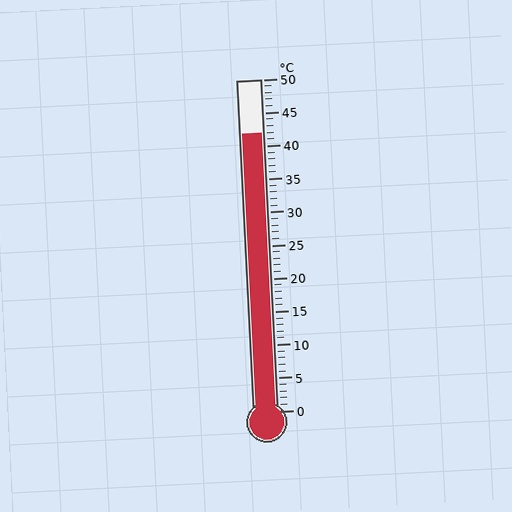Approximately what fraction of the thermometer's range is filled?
The thermometer is filled to approximately 85% of its range.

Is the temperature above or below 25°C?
The temperature is above 25°C.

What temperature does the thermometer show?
The thermometer shows approximately 42°C.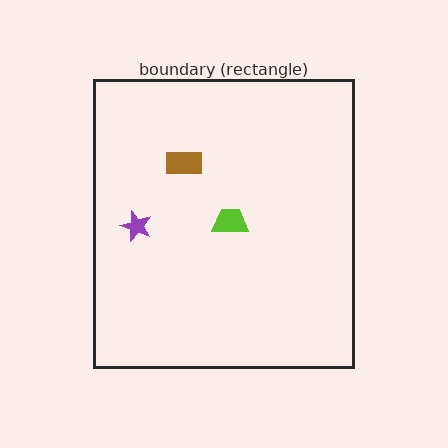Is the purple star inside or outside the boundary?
Inside.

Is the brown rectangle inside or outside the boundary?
Inside.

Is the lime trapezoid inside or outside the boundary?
Inside.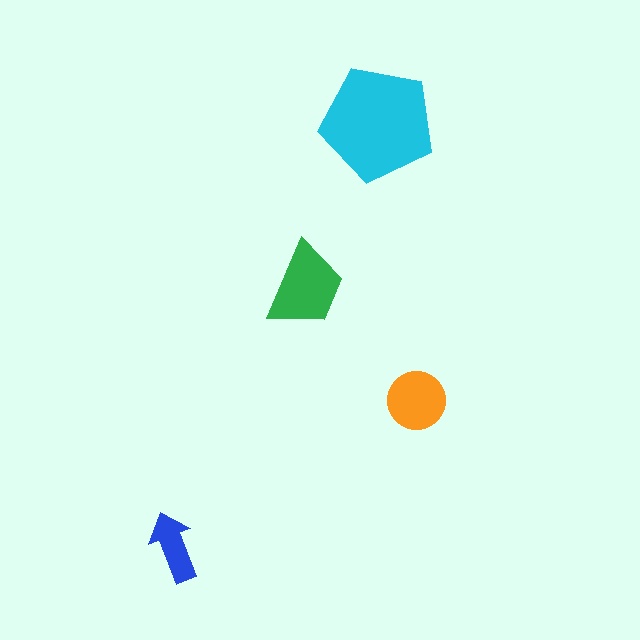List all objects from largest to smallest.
The cyan pentagon, the green trapezoid, the orange circle, the blue arrow.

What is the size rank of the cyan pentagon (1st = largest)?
1st.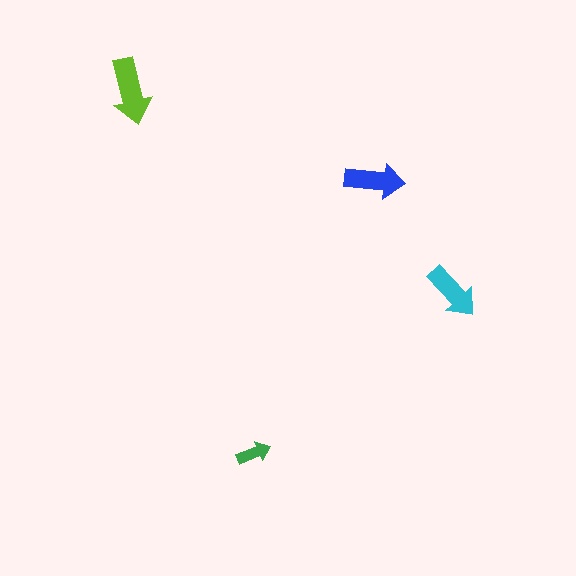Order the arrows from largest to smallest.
the lime one, the blue one, the cyan one, the green one.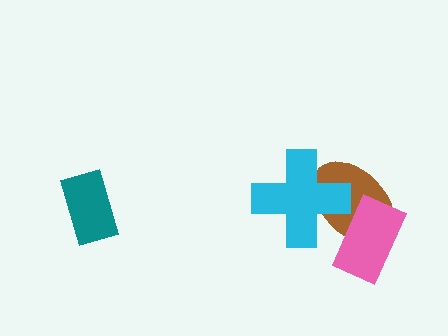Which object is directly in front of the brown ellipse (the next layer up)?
The cyan cross is directly in front of the brown ellipse.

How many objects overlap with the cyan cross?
2 objects overlap with the cyan cross.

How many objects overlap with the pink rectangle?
2 objects overlap with the pink rectangle.